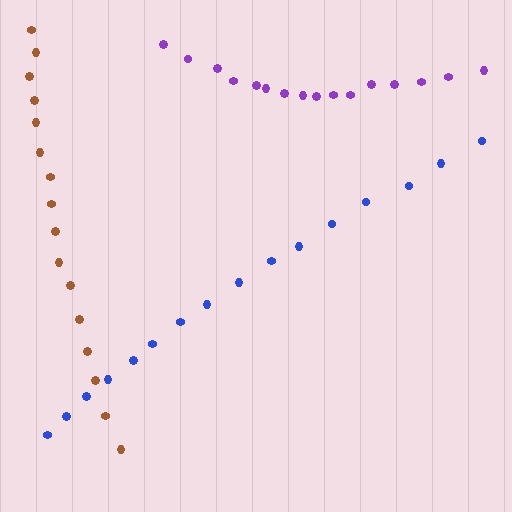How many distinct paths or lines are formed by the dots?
There are 3 distinct paths.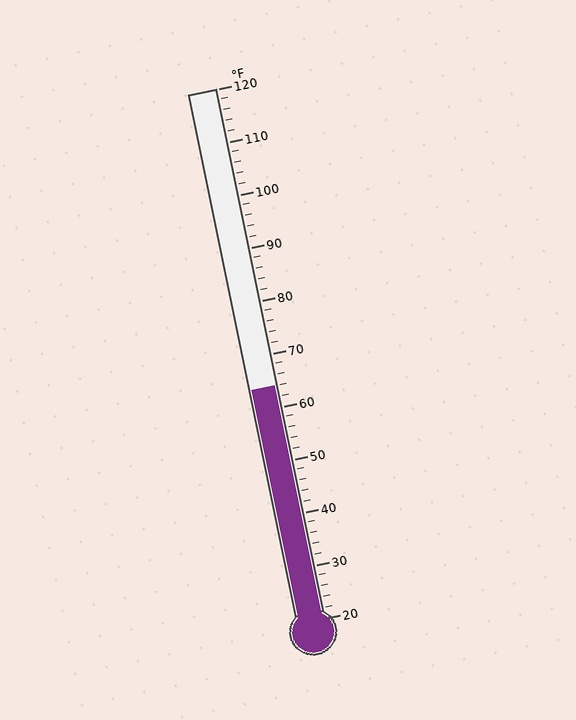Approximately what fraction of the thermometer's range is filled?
The thermometer is filled to approximately 45% of its range.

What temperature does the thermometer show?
The thermometer shows approximately 64°F.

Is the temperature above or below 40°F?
The temperature is above 40°F.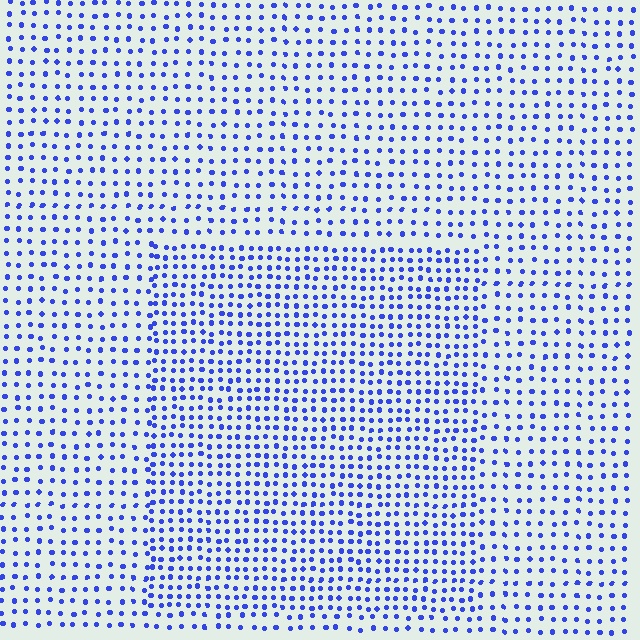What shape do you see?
I see a rectangle.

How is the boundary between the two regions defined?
The boundary is defined by a change in element density (approximately 1.6x ratio). All elements are the same color, size, and shape.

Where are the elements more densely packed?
The elements are more densely packed inside the rectangle boundary.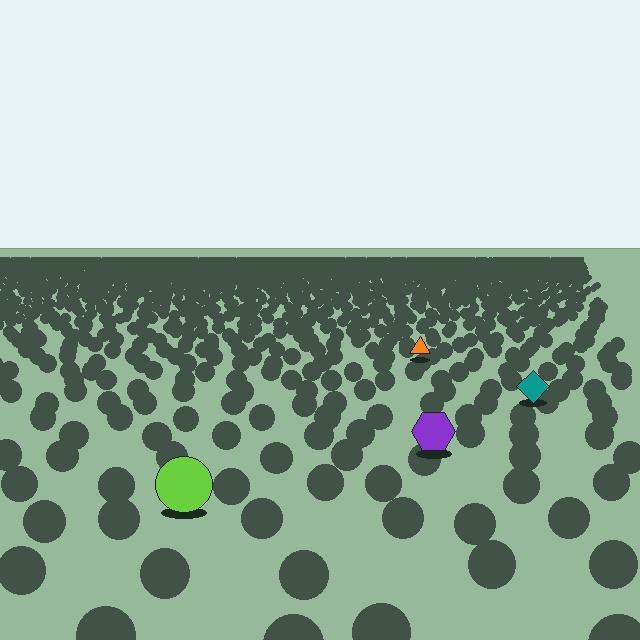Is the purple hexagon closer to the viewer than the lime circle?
No. The lime circle is closer — you can tell from the texture gradient: the ground texture is coarser near it.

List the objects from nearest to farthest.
From nearest to farthest: the lime circle, the purple hexagon, the teal diamond, the orange triangle.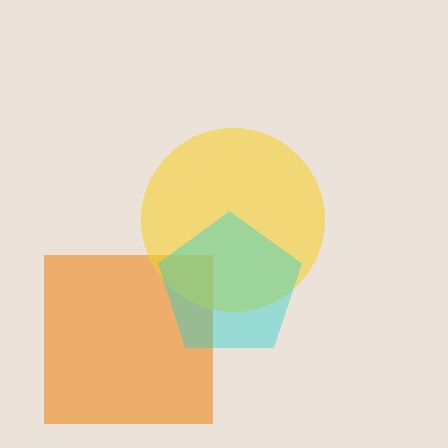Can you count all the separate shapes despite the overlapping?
Yes, there are 3 separate shapes.